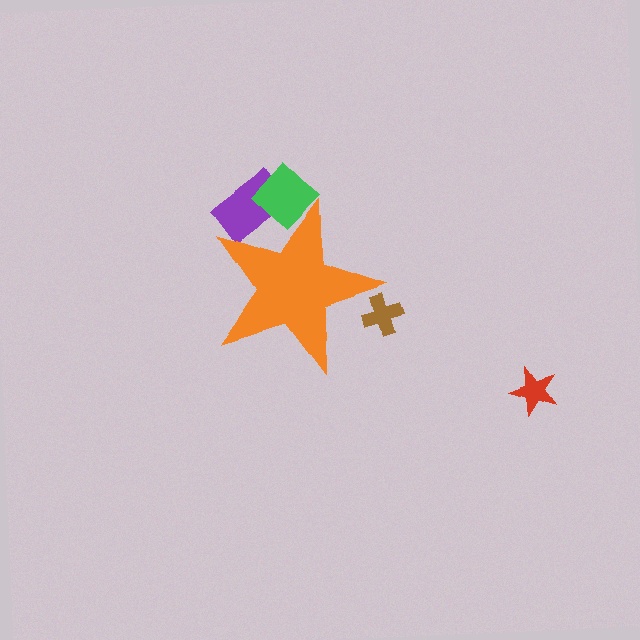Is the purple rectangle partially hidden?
Yes, the purple rectangle is partially hidden behind the orange star.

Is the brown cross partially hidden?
Yes, the brown cross is partially hidden behind the orange star.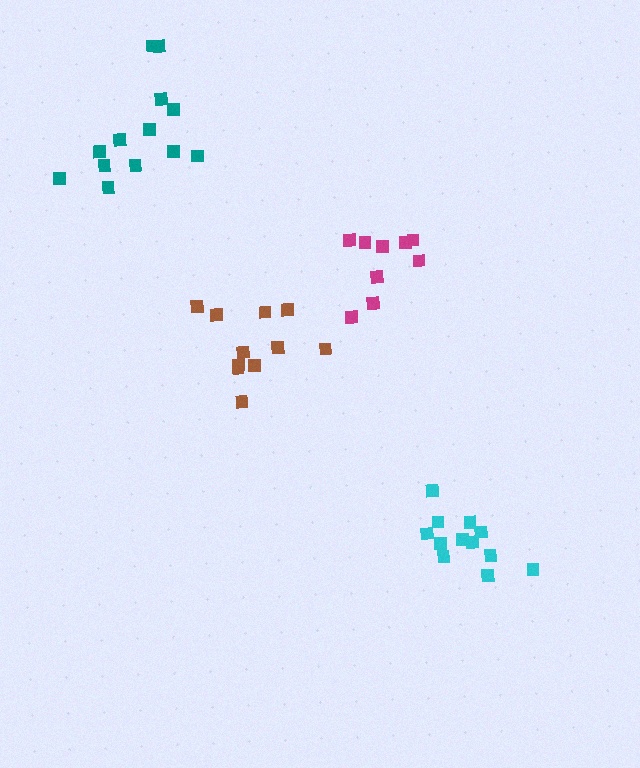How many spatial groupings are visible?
There are 4 spatial groupings.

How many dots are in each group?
Group 1: 13 dots, Group 2: 11 dots, Group 3: 9 dots, Group 4: 12 dots (45 total).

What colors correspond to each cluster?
The clusters are colored: teal, brown, magenta, cyan.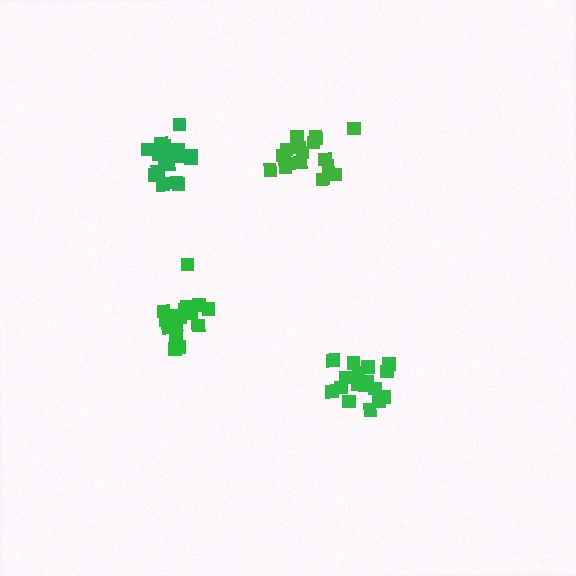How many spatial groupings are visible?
There are 4 spatial groupings.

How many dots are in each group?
Group 1: 17 dots, Group 2: 17 dots, Group 3: 19 dots, Group 4: 18 dots (71 total).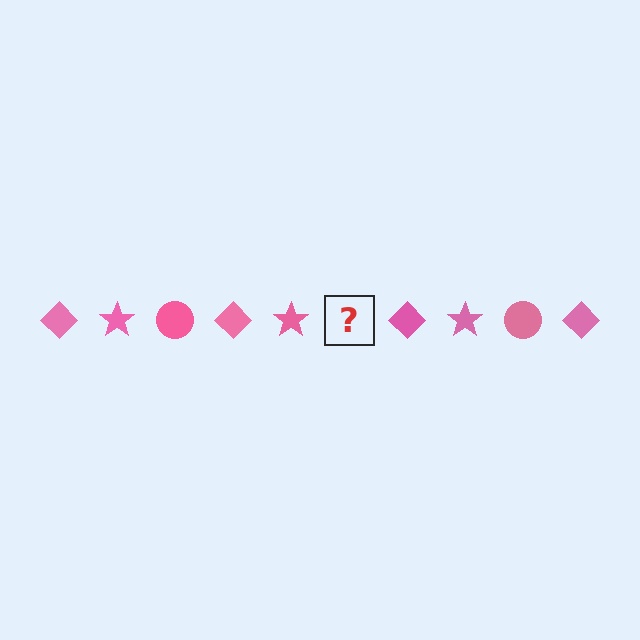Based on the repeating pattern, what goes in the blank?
The blank should be a pink circle.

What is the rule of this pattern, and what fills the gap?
The rule is that the pattern cycles through diamond, star, circle shapes in pink. The gap should be filled with a pink circle.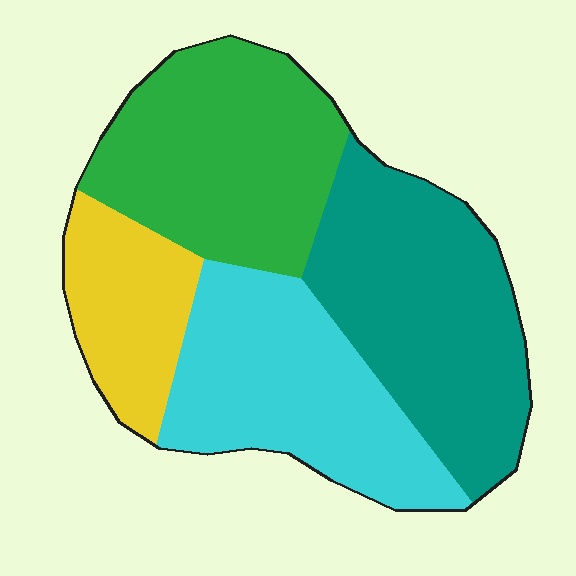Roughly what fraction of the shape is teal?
Teal covers around 30% of the shape.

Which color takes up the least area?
Yellow, at roughly 15%.